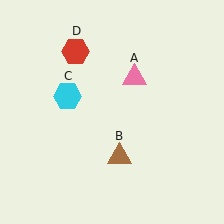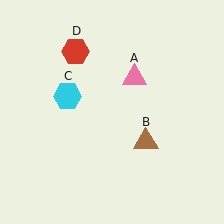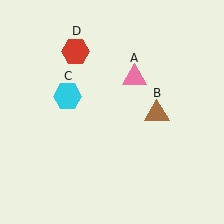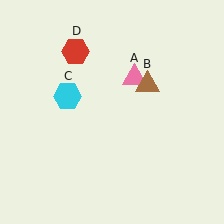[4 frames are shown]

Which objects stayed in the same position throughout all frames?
Pink triangle (object A) and cyan hexagon (object C) and red hexagon (object D) remained stationary.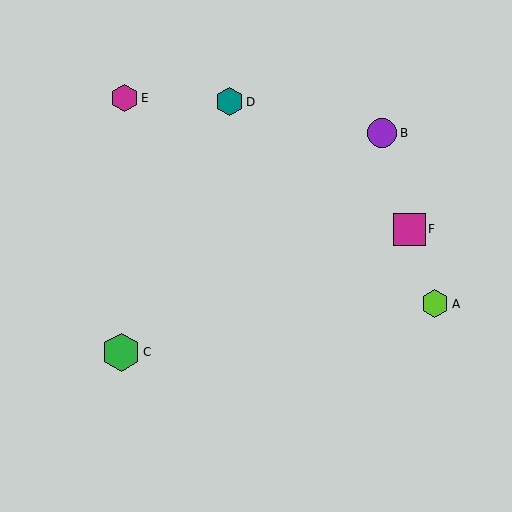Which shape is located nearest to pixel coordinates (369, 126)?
The purple circle (labeled B) at (382, 133) is nearest to that location.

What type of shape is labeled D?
Shape D is a teal hexagon.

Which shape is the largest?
The green hexagon (labeled C) is the largest.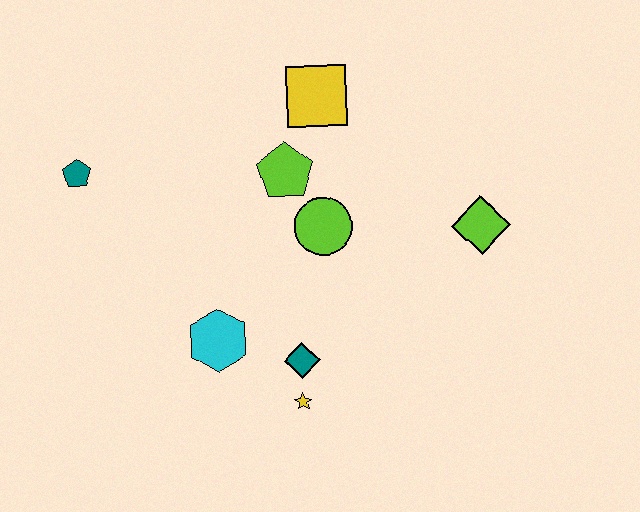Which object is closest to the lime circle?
The lime pentagon is closest to the lime circle.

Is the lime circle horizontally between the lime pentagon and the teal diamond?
No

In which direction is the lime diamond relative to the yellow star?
The lime diamond is to the right of the yellow star.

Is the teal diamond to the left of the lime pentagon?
No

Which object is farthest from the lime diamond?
The teal pentagon is farthest from the lime diamond.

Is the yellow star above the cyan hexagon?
No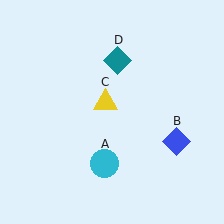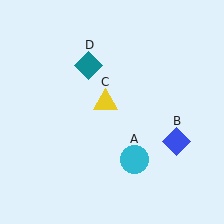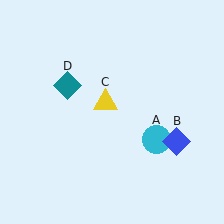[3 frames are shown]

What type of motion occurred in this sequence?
The cyan circle (object A), teal diamond (object D) rotated counterclockwise around the center of the scene.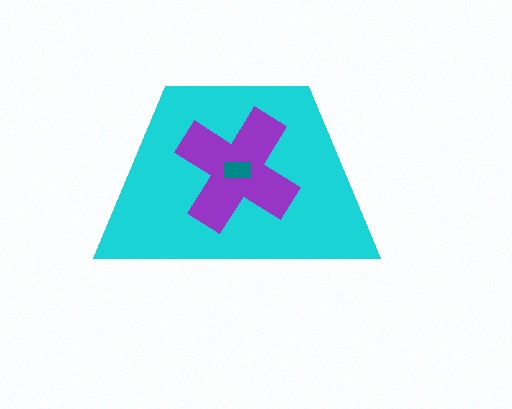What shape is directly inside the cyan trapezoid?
The purple cross.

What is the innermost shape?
The teal rectangle.